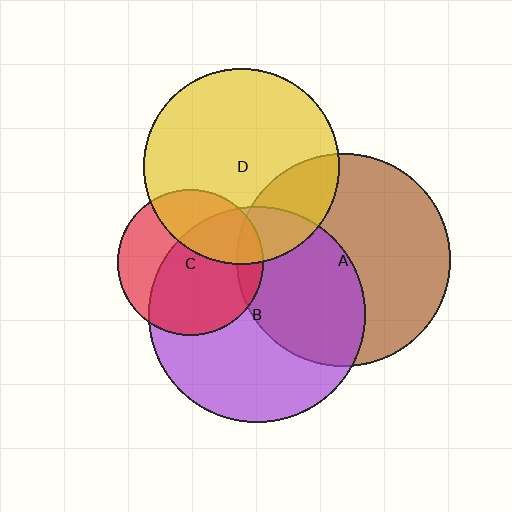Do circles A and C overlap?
Yes.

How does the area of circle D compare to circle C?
Approximately 1.8 times.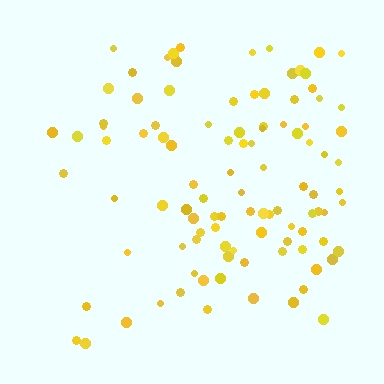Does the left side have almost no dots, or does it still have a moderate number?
Still a moderate number, just noticeably fewer than the right.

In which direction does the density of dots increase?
From left to right, with the right side densest.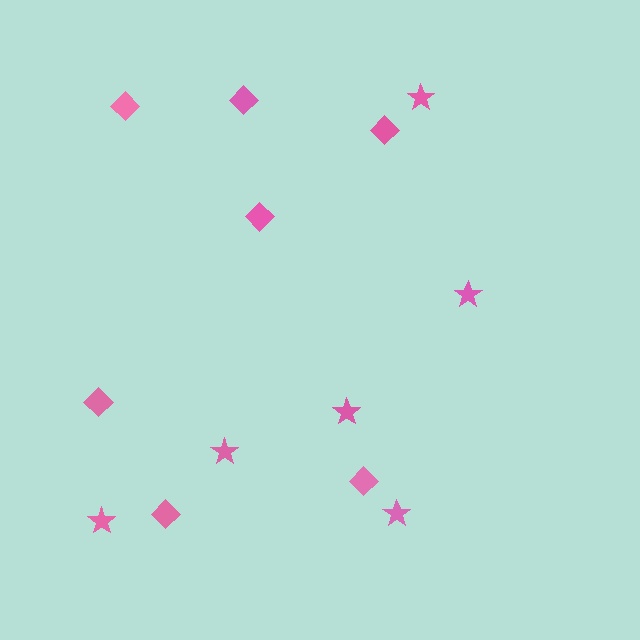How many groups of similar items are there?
There are 2 groups: one group of stars (6) and one group of diamonds (7).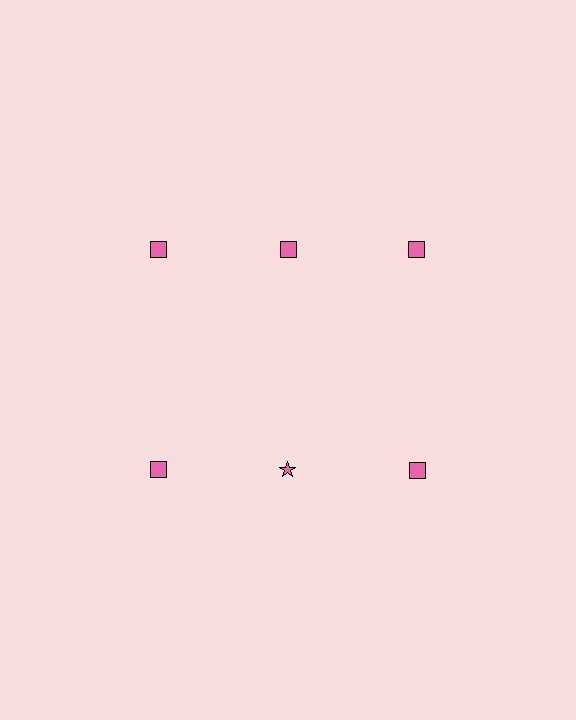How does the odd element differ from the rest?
It has a different shape: star instead of square.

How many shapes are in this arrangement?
There are 6 shapes arranged in a grid pattern.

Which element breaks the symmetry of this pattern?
The pink star in the second row, second from left column breaks the symmetry. All other shapes are pink squares.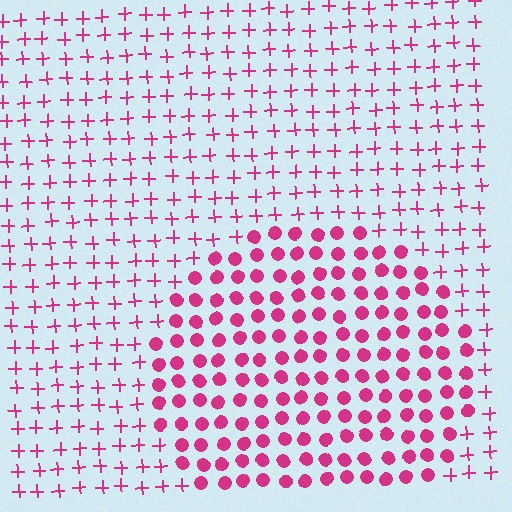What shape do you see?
I see a circle.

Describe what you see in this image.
The image is filled with small magenta elements arranged in a uniform grid. A circle-shaped region contains circles, while the surrounding area contains plus signs. The boundary is defined purely by the change in element shape.